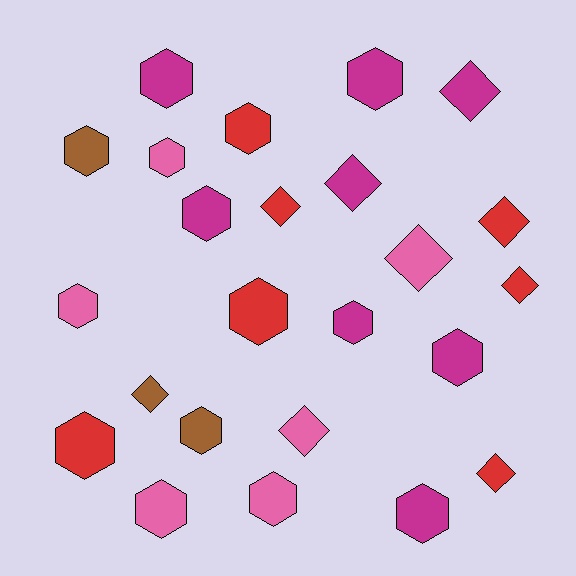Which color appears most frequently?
Magenta, with 8 objects.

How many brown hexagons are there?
There are 2 brown hexagons.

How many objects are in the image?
There are 24 objects.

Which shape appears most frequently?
Hexagon, with 15 objects.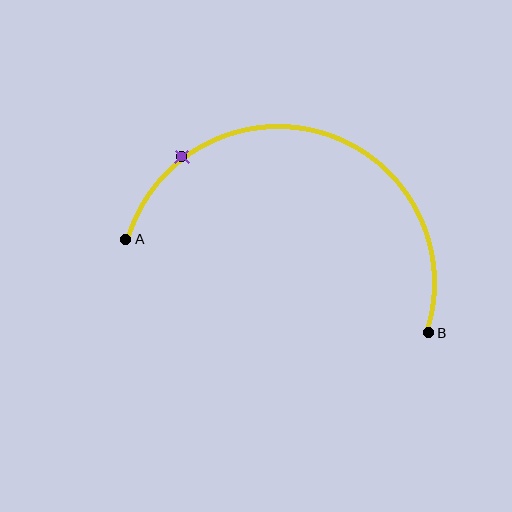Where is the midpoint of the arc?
The arc midpoint is the point on the curve farthest from the straight line joining A and B. It sits above that line.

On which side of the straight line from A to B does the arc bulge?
The arc bulges above the straight line connecting A and B.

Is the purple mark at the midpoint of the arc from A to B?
No. The purple mark lies on the arc but is closer to endpoint A. The arc midpoint would be at the point on the curve equidistant along the arc from both A and B.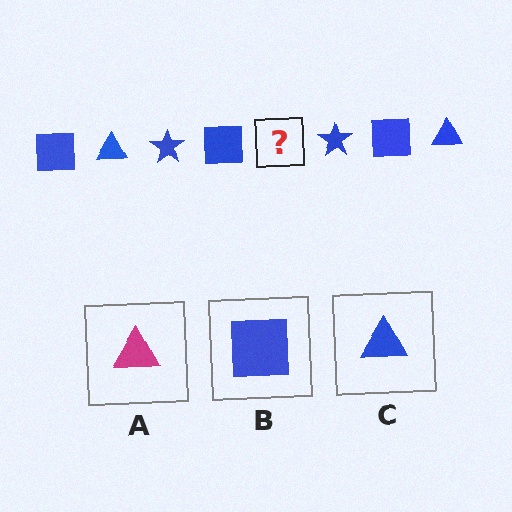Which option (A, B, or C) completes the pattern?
C.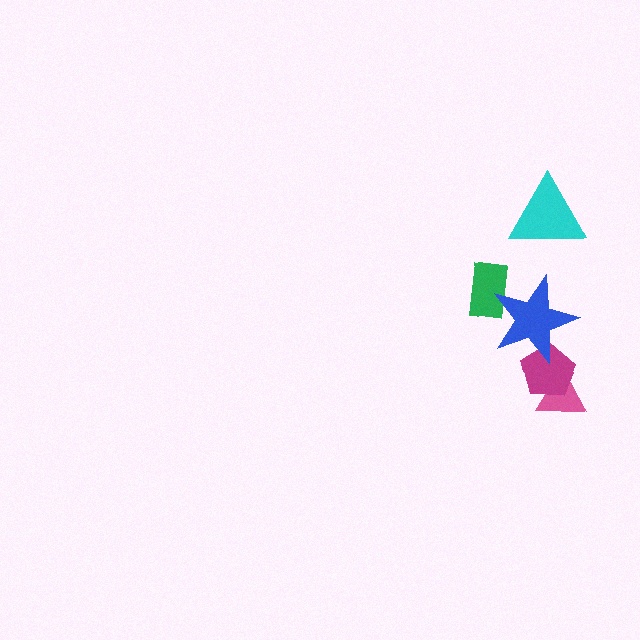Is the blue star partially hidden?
No, no other shape covers it.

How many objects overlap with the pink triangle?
1 object overlaps with the pink triangle.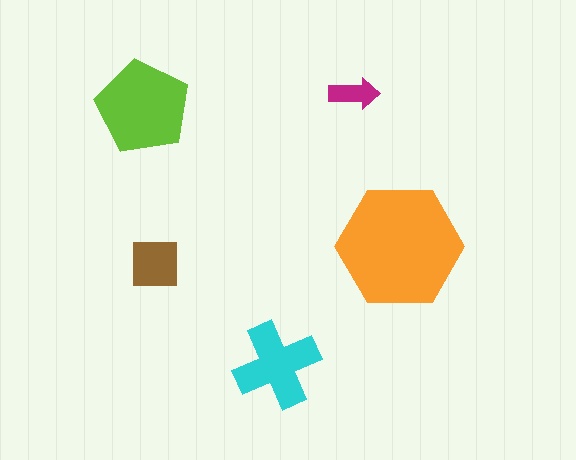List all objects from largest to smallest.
The orange hexagon, the lime pentagon, the cyan cross, the brown square, the magenta arrow.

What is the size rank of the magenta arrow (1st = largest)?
5th.